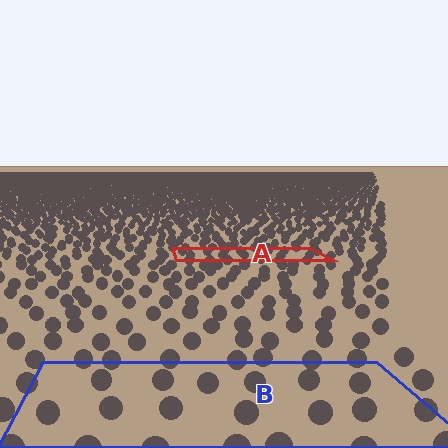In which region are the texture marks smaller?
The texture marks are smaller in region A, because it is farther away.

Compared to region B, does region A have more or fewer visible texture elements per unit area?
Region A has more texture elements per unit area — they are packed more densely because it is farther away.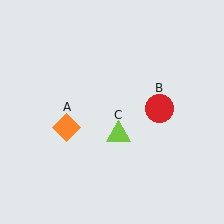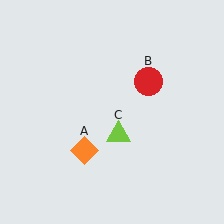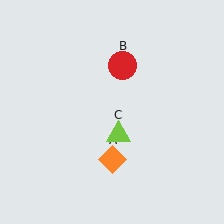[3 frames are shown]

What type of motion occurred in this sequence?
The orange diamond (object A), red circle (object B) rotated counterclockwise around the center of the scene.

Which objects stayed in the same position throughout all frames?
Lime triangle (object C) remained stationary.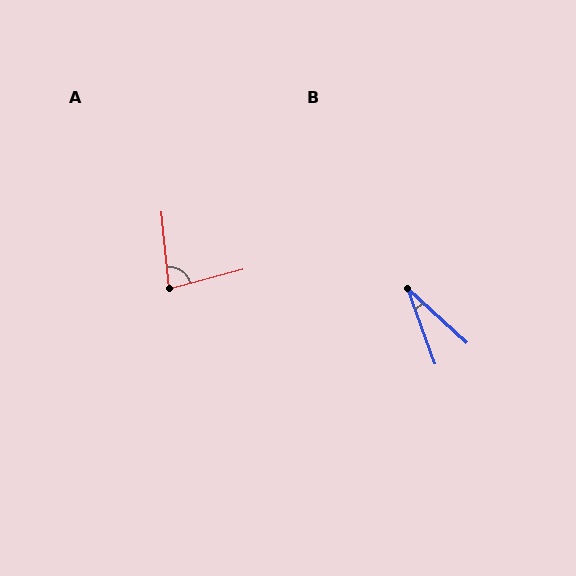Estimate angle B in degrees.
Approximately 27 degrees.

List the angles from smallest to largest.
B (27°), A (81°).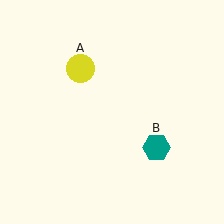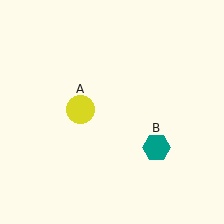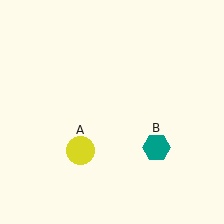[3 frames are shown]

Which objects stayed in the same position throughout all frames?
Teal hexagon (object B) remained stationary.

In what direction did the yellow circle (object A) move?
The yellow circle (object A) moved down.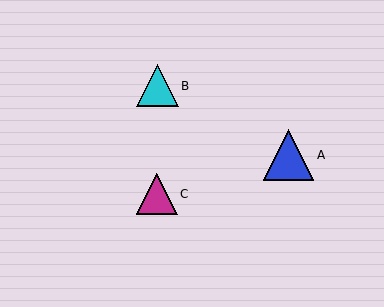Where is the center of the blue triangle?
The center of the blue triangle is at (289, 155).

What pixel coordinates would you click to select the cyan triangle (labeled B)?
Click at (157, 86) to select the cyan triangle B.